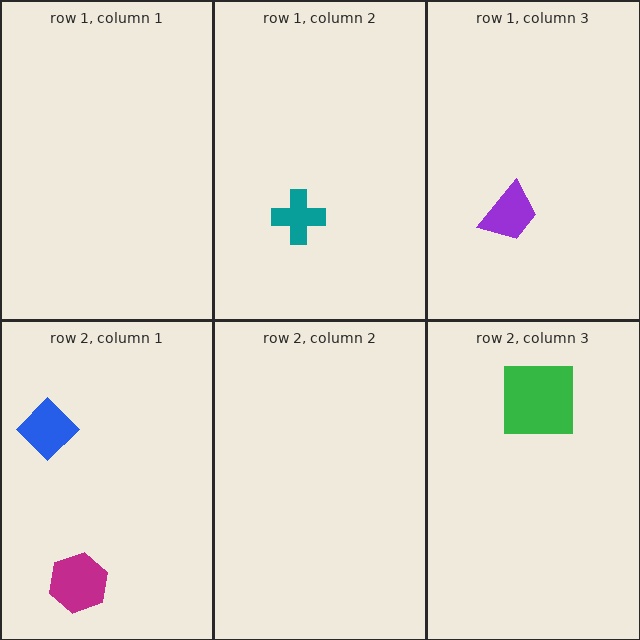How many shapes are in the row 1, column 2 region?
1.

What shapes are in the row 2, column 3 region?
The green square.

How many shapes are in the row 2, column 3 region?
1.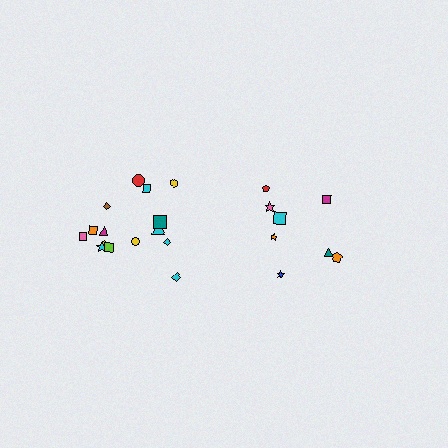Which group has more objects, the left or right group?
The left group.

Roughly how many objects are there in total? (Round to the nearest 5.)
Roughly 25 objects in total.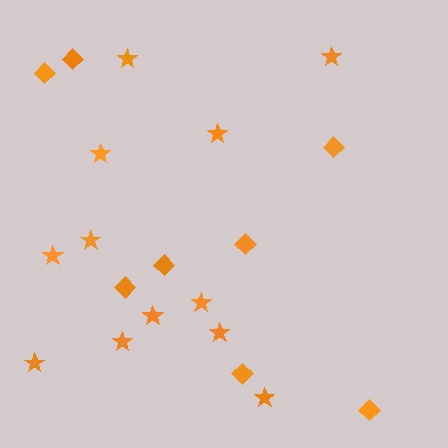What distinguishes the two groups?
There are 2 groups: one group of diamonds (8) and one group of stars (12).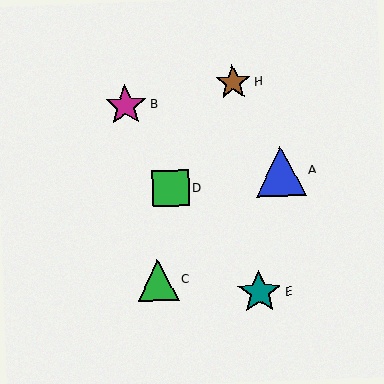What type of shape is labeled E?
Shape E is a teal star.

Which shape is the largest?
The blue triangle (labeled A) is the largest.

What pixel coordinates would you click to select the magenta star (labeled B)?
Click at (126, 106) to select the magenta star B.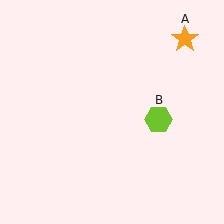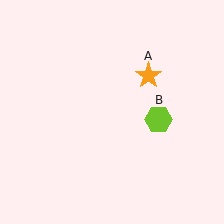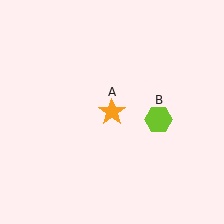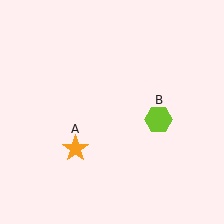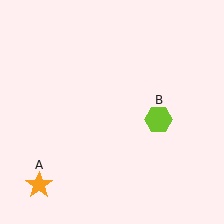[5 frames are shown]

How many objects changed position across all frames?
1 object changed position: orange star (object A).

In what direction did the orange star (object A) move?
The orange star (object A) moved down and to the left.